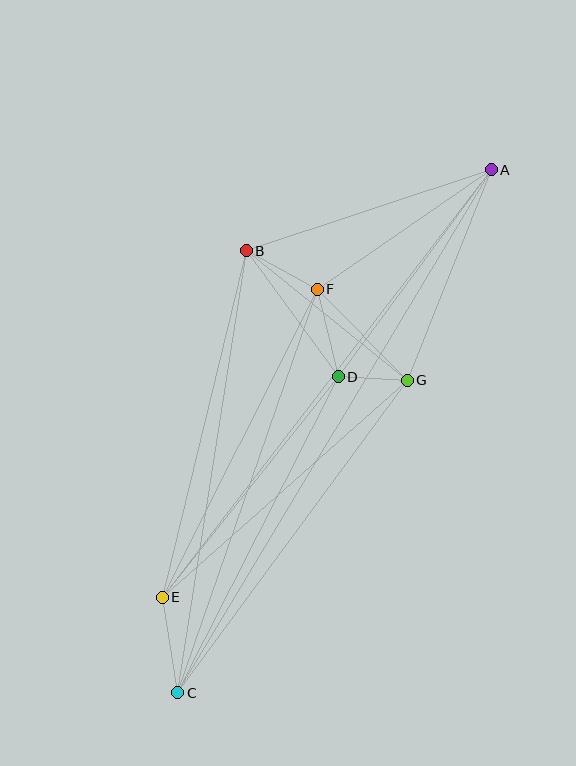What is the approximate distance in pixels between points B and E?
The distance between B and E is approximately 356 pixels.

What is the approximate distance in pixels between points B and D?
The distance between B and D is approximately 156 pixels.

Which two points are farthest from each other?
Points A and C are farthest from each other.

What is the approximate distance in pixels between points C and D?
The distance between C and D is approximately 355 pixels.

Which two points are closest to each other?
Points D and G are closest to each other.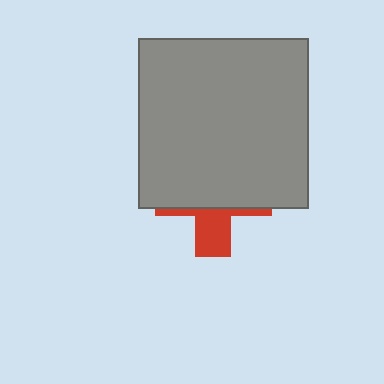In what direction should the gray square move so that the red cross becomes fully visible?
The gray square should move up. That is the shortest direction to clear the overlap and leave the red cross fully visible.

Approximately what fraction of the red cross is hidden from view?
Roughly 69% of the red cross is hidden behind the gray square.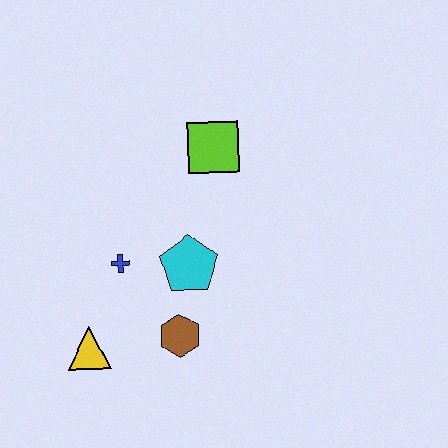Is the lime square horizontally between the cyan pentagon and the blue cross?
No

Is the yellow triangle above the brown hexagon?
No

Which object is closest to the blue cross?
The cyan pentagon is closest to the blue cross.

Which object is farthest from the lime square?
The yellow triangle is farthest from the lime square.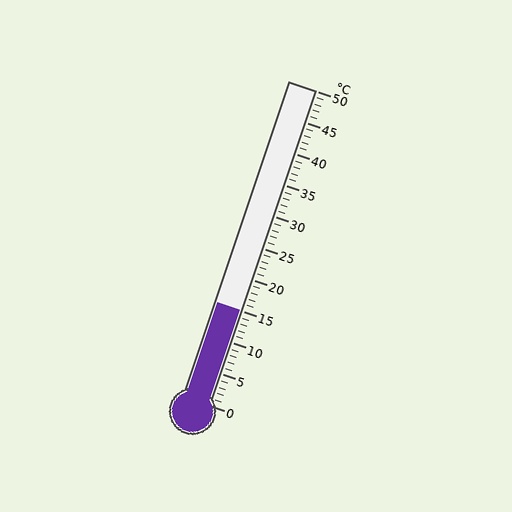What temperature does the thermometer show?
The thermometer shows approximately 15°C.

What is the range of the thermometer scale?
The thermometer scale ranges from 0°C to 50°C.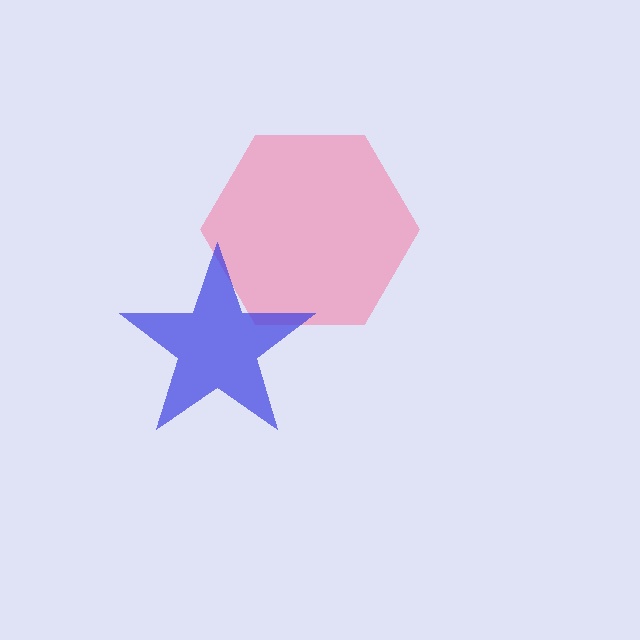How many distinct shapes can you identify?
There are 2 distinct shapes: a pink hexagon, a blue star.